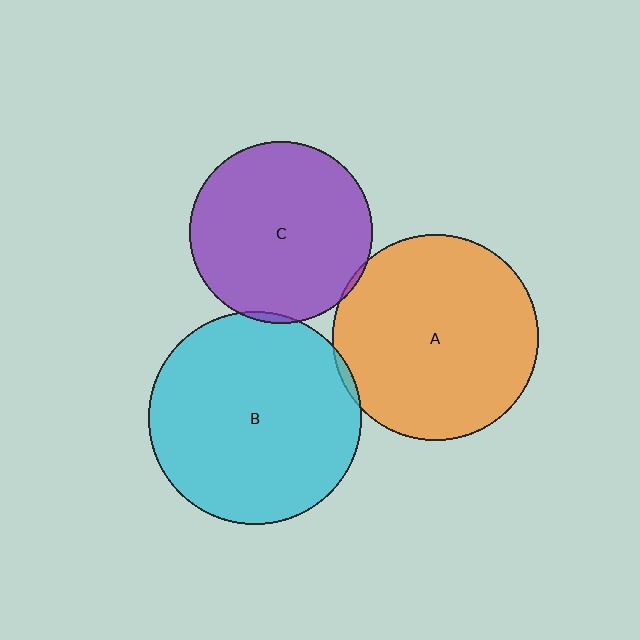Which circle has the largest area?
Circle B (cyan).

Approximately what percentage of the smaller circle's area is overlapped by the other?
Approximately 5%.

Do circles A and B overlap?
Yes.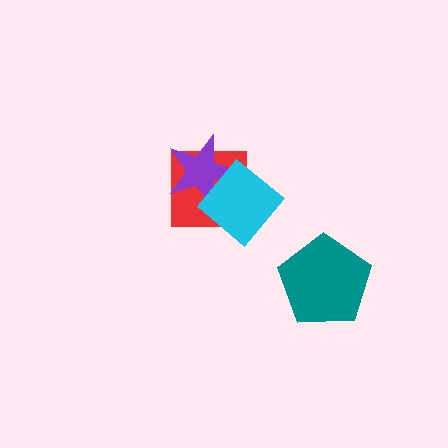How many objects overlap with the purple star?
2 objects overlap with the purple star.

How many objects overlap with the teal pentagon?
0 objects overlap with the teal pentagon.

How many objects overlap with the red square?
2 objects overlap with the red square.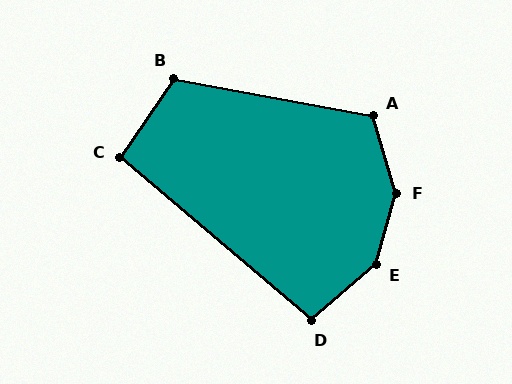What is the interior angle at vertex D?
Approximately 99 degrees (obtuse).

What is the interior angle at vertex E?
Approximately 147 degrees (obtuse).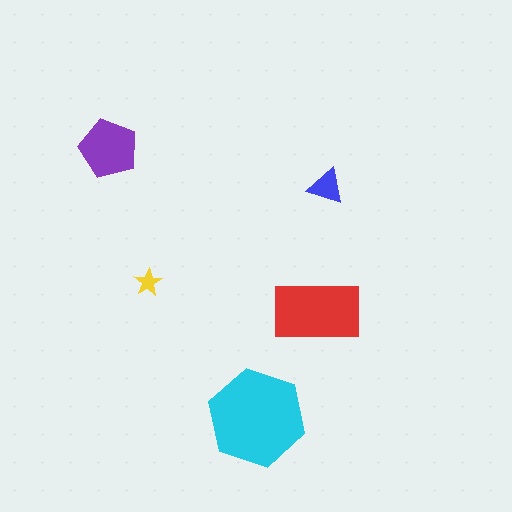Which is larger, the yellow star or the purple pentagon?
The purple pentagon.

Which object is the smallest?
The yellow star.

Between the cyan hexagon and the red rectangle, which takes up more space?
The cyan hexagon.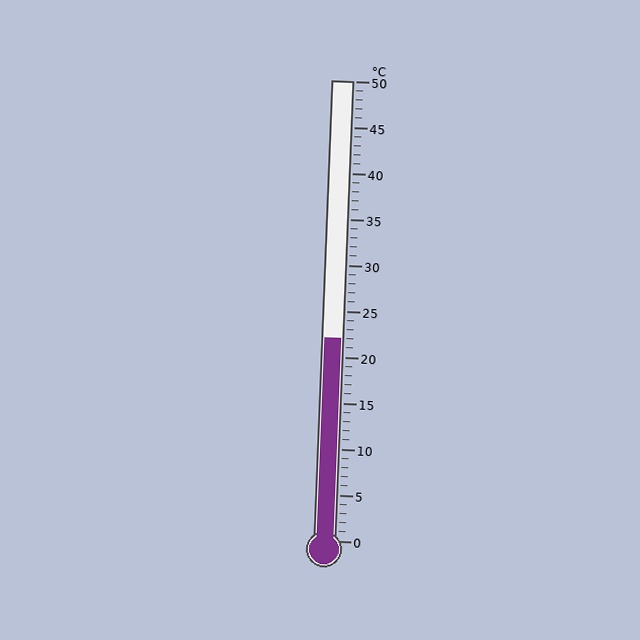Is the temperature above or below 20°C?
The temperature is above 20°C.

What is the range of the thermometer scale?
The thermometer scale ranges from 0°C to 50°C.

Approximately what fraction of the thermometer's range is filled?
The thermometer is filled to approximately 45% of its range.